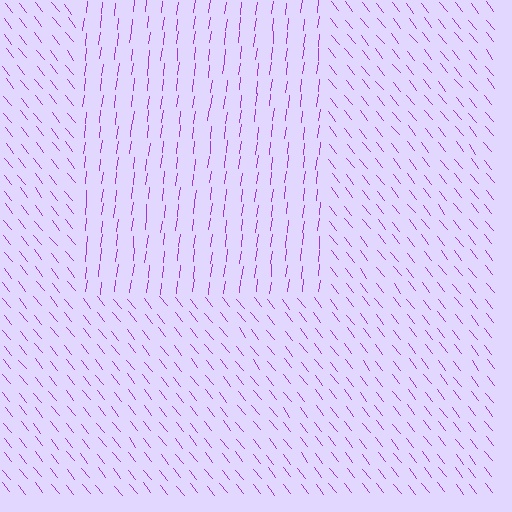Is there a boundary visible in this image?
Yes, there is a texture boundary formed by a change in line orientation.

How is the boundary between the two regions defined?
The boundary is defined purely by a change in line orientation (approximately 45 degrees difference). All lines are the same color and thickness.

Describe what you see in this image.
The image is filled with small purple line segments. A rectangle region in the image has lines oriented differently from the surrounding lines, creating a visible texture boundary.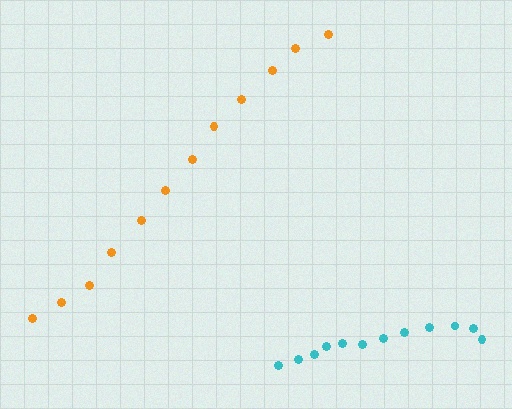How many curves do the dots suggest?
There are 2 distinct paths.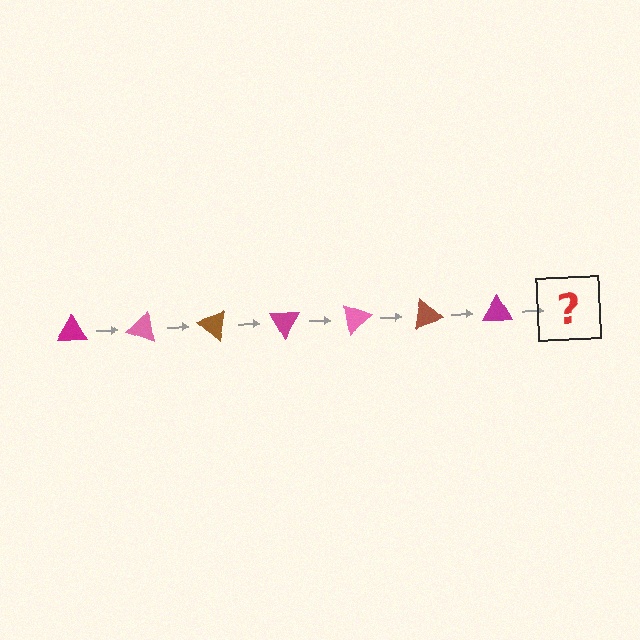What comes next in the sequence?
The next element should be a pink triangle, rotated 140 degrees from the start.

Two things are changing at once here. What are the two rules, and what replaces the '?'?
The two rules are that it rotates 20 degrees each step and the color cycles through magenta, pink, and brown. The '?' should be a pink triangle, rotated 140 degrees from the start.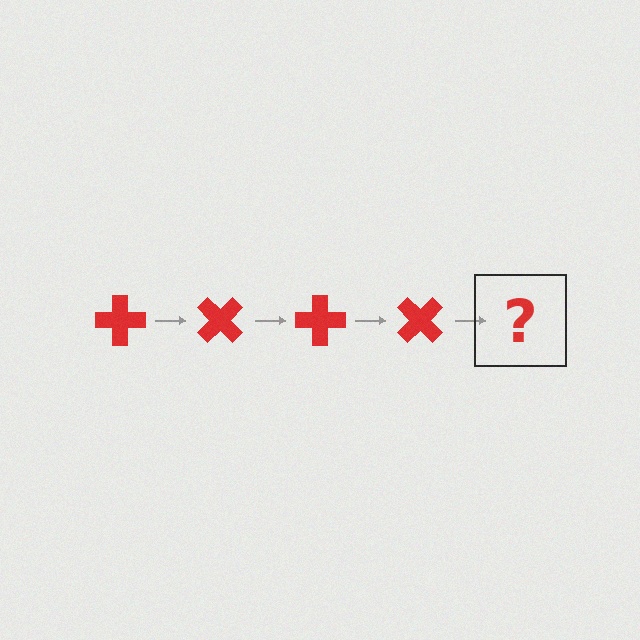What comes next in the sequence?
The next element should be a red cross rotated 180 degrees.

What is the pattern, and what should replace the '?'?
The pattern is that the cross rotates 45 degrees each step. The '?' should be a red cross rotated 180 degrees.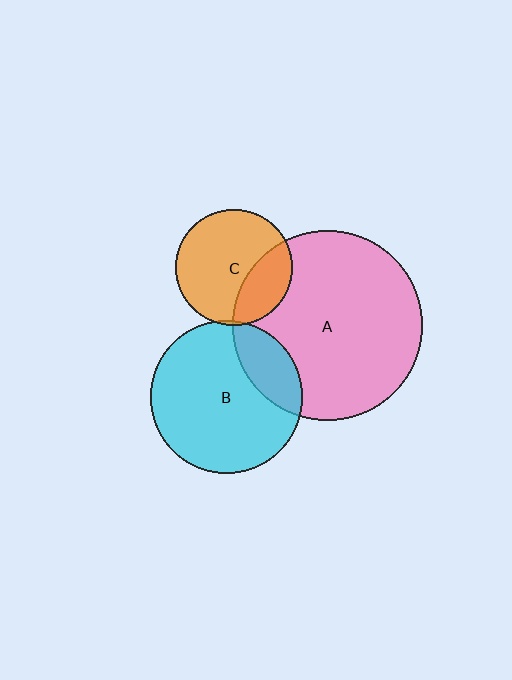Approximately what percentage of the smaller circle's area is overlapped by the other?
Approximately 20%.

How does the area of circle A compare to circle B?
Approximately 1.6 times.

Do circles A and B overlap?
Yes.